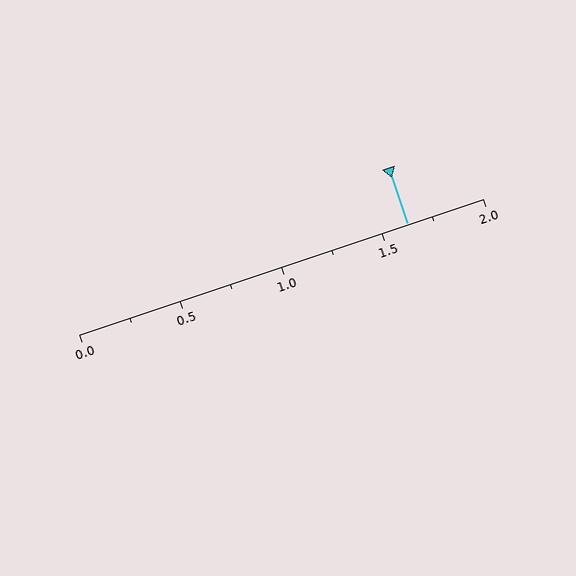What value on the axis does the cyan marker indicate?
The marker indicates approximately 1.62.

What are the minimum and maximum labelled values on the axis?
The axis runs from 0.0 to 2.0.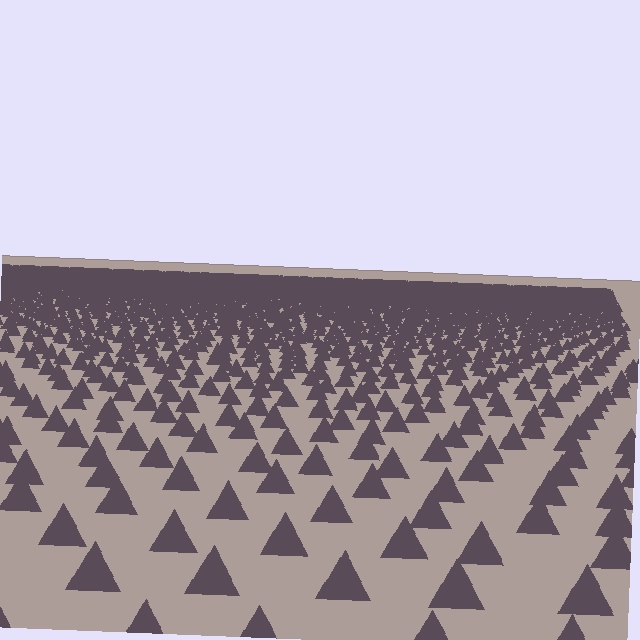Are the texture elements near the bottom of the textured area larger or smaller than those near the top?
Larger. Near the bottom, elements are closer to the viewer and appear at a bigger on-screen size.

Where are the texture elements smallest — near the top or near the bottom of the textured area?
Near the top.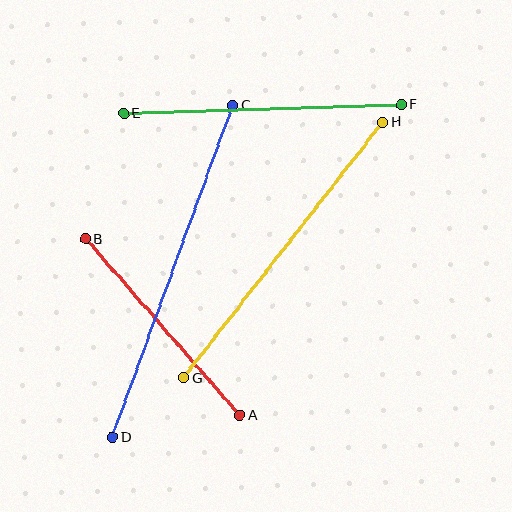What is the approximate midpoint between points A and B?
The midpoint is at approximately (163, 327) pixels.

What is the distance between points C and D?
The distance is approximately 353 pixels.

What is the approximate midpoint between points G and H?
The midpoint is at approximately (283, 250) pixels.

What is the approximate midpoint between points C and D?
The midpoint is at approximately (173, 271) pixels.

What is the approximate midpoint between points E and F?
The midpoint is at approximately (263, 109) pixels.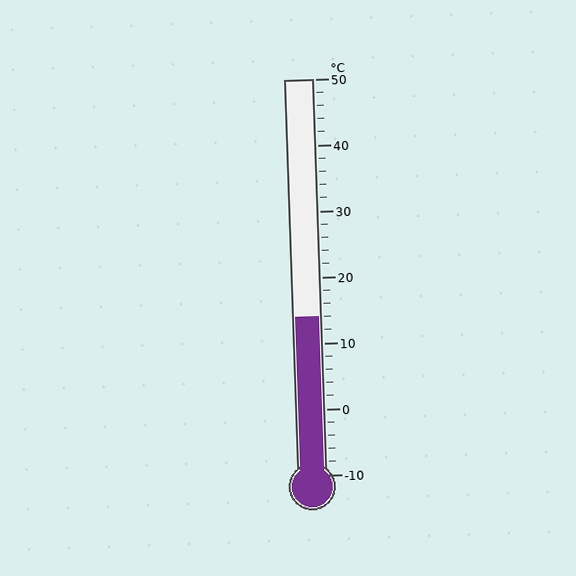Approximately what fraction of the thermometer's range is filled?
The thermometer is filled to approximately 40% of its range.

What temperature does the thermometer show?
The thermometer shows approximately 14°C.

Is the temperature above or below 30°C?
The temperature is below 30°C.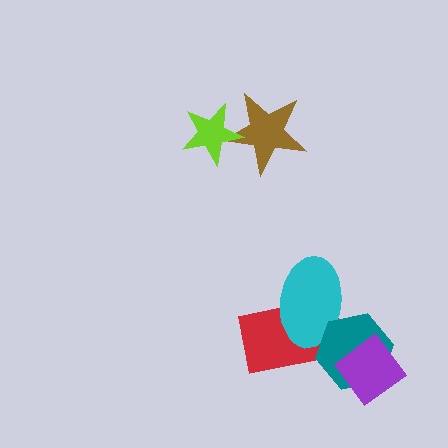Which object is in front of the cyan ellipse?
The teal hexagon is in front of the cyan ellipse.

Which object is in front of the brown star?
The lime star is in front of the brown star.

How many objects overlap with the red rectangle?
2 objects overlap with the red rectangle.